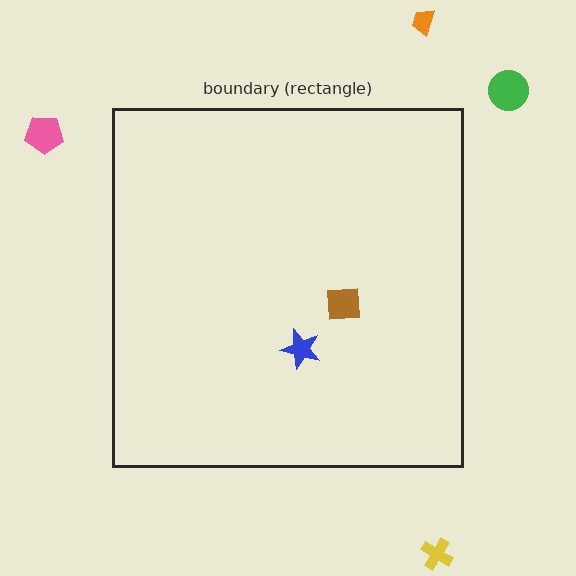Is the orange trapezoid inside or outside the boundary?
Outside.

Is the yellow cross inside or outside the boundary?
Outside.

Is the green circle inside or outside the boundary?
Outside.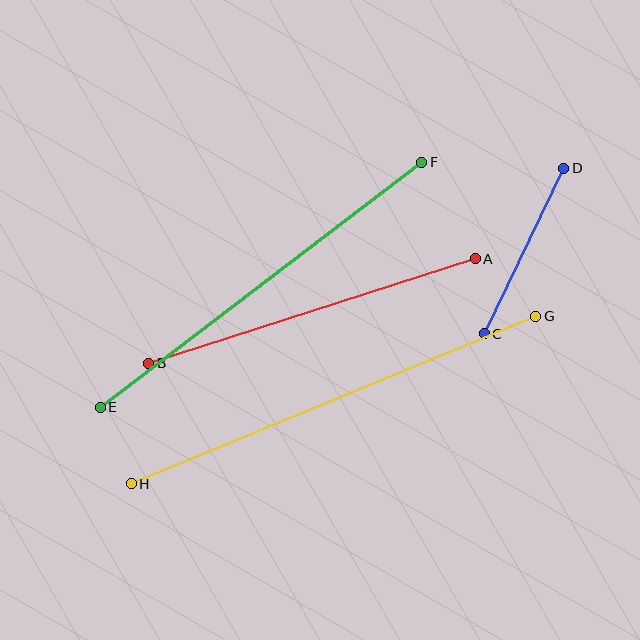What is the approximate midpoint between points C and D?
The midpoint is at approximately (524, 251) pixels.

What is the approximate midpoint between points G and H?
The midpoint is at approximately (334, 400) pixels.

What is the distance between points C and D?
The distance is approximately 184 pixels.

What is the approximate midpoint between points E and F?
The midpoint is at approximately (261, 285) pixels.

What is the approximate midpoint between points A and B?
The midpoint is at approximately (312, 311) pixels.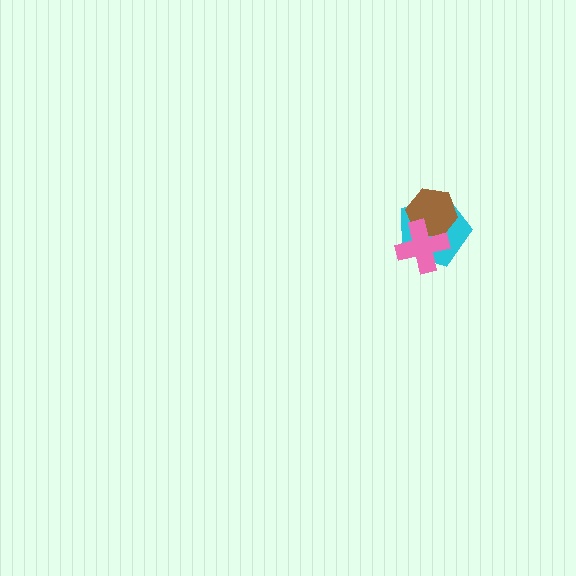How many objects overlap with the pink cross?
2 objects overlap with the pink cross.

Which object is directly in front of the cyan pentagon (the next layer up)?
The brown hexagon is directly in front of the cyan pentagon.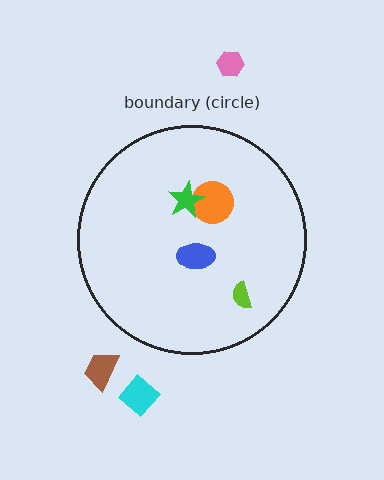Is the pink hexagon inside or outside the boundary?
Outside.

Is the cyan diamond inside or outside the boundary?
Outside.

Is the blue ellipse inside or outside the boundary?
Inside.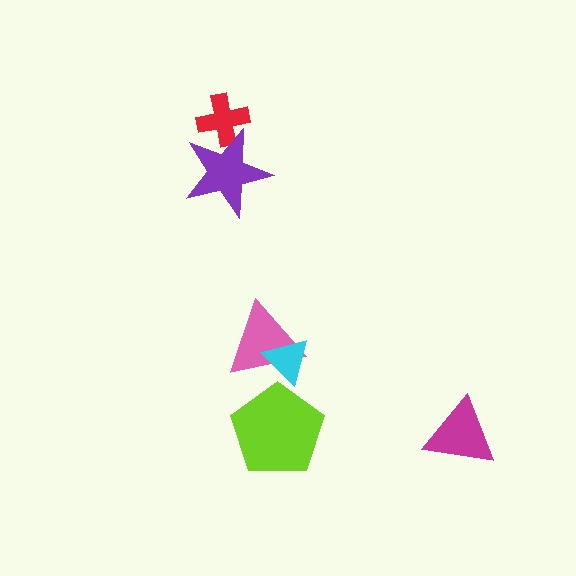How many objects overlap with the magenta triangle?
0 objects overlap with the magenta triangle.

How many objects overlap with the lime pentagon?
0 objects overlap with the lime pentagon.